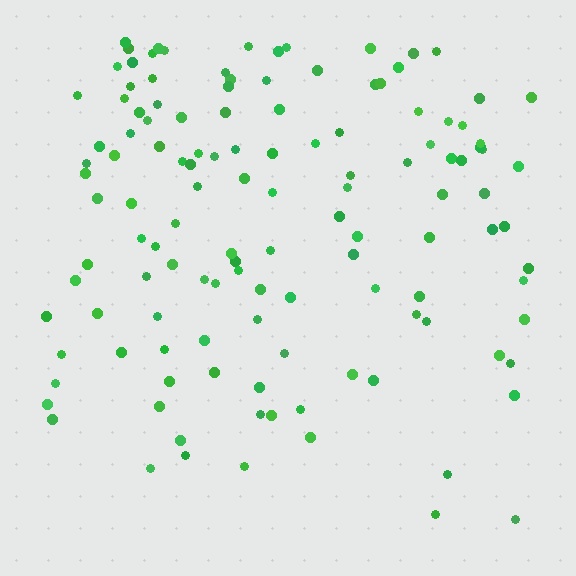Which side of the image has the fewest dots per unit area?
The bottom.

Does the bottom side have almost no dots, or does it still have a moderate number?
Still a moderate number, just noticeably fewer than the top.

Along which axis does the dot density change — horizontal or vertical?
Vertical.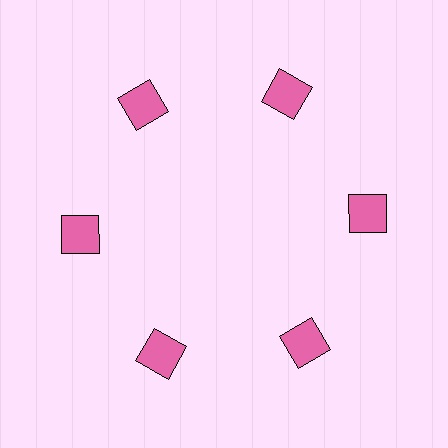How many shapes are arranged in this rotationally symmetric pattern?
There are 6 shapes, arranged in 6 groups of 1.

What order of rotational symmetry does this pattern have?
This pattern has 6-fold rotational symmetry.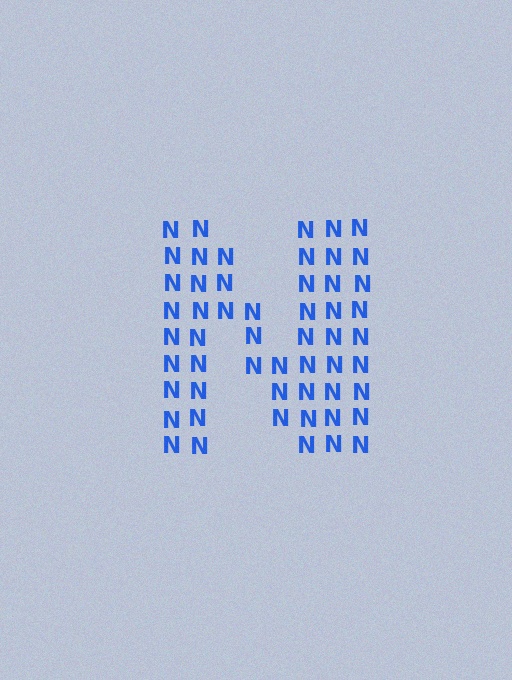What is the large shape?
The large shape is the letter N.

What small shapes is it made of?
It is made of small letter N's.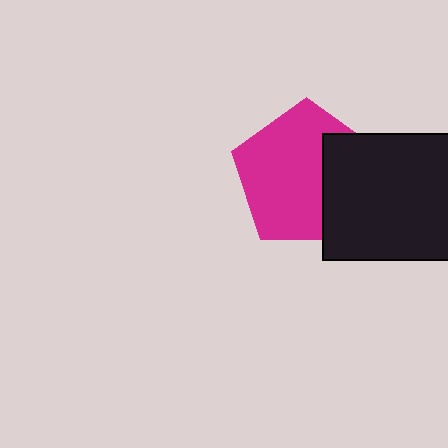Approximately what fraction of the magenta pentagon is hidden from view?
Roughly 33% of the magenta pentagon is hidden behind the black rectangle.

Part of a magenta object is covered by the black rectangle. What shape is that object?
It is a pentagon.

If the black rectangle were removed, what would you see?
You would see the complete magenta pentagon.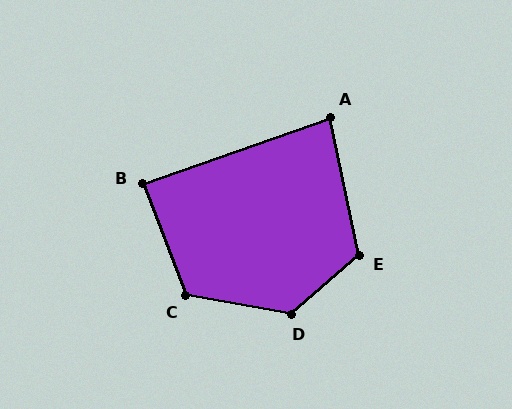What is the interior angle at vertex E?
Approximately 119 degrees (obtuse).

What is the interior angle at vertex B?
Approximately 89 degrees (approximately right).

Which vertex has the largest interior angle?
D, at approximately 129 degrees.